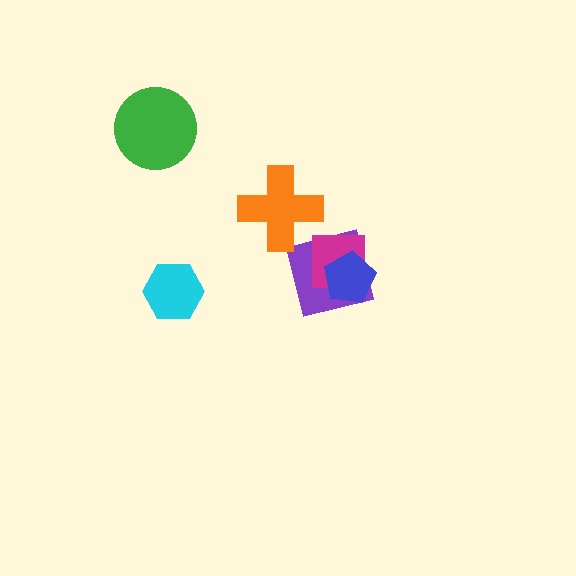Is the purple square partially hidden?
Yes, it is partially covered by another shape.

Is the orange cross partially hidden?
No, no other shape covers it.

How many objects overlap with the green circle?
0 objects overlap with the green circle.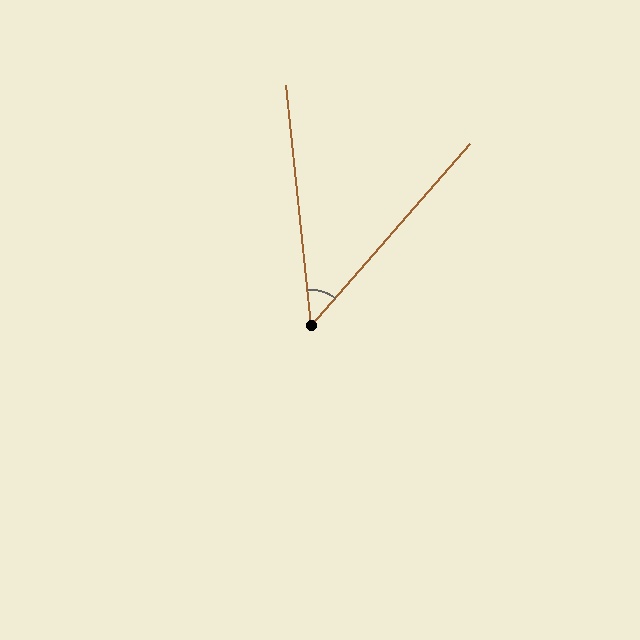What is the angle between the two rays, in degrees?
Approximately 47 degrees.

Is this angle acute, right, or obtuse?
It is acute.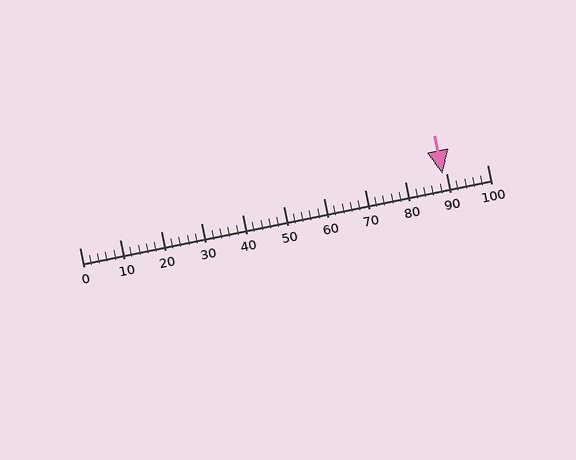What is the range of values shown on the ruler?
The ruler shows values from 0 to 100.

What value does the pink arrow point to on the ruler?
The pink arrow points to approximately 89.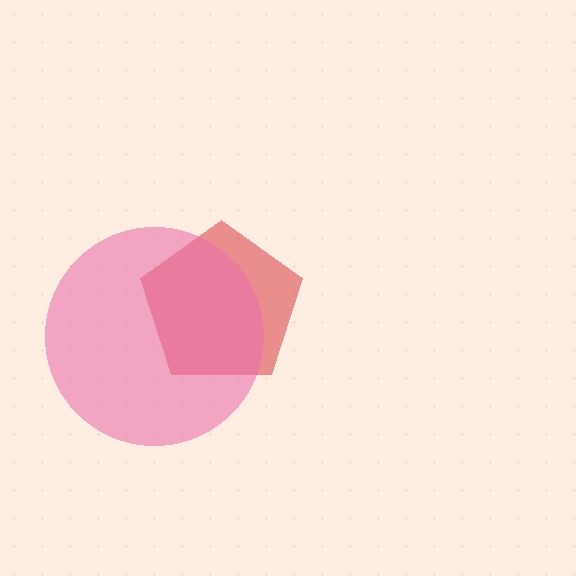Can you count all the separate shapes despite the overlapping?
Yes, there are 2 separate shapes.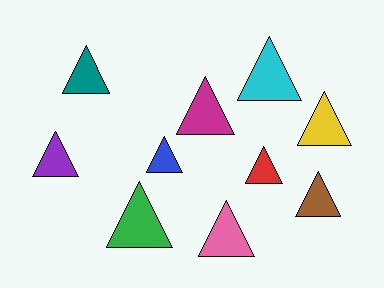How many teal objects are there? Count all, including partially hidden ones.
There is 1 teal object.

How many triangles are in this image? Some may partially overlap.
There are 10 triangles.